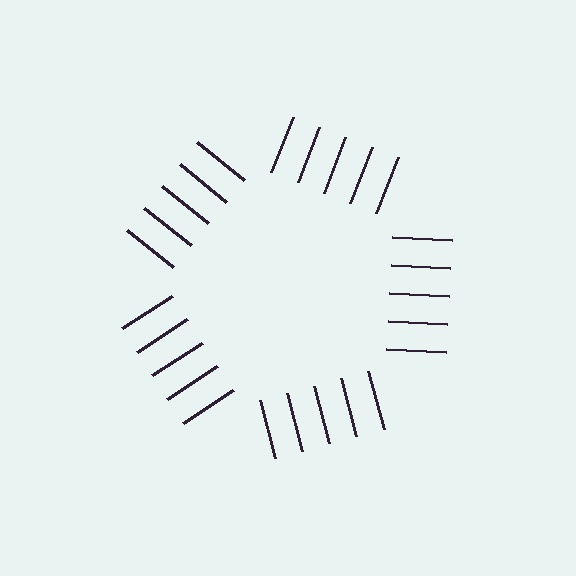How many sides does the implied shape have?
5 sides — the line-ends trace a pentagon.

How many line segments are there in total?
25 — 5 along each of the 5 edges.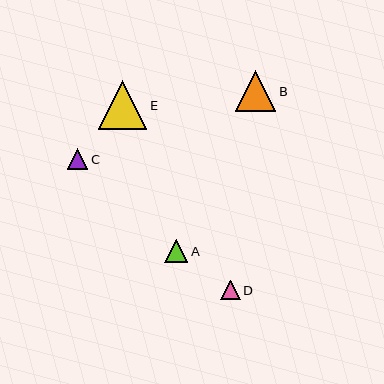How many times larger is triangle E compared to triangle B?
Triangle E is approximately 1.2 times the size of triangle B.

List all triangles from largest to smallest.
From largest to smallest: E, B, A, C, D.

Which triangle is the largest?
Triangle E is the largest with a size of approximately 49 pixels.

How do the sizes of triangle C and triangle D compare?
Triangle C and triangle D are approximately the same size.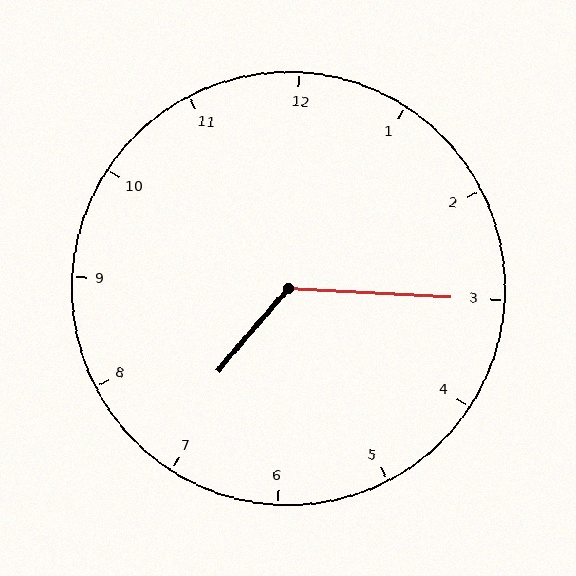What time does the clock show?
7:15.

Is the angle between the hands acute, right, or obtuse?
It is obtuse.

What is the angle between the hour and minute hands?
Approximately 128 degrees.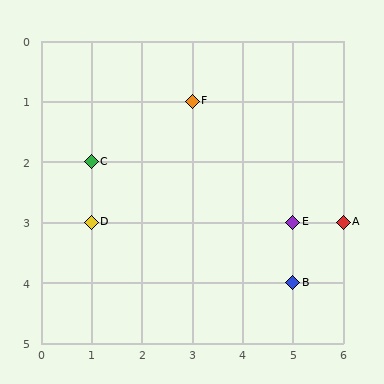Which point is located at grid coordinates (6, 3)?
Point A is at (6, 3).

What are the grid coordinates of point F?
Point F is at grid coordinates (3, 1).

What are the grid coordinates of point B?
Point B is at grid coordinates (5, 4).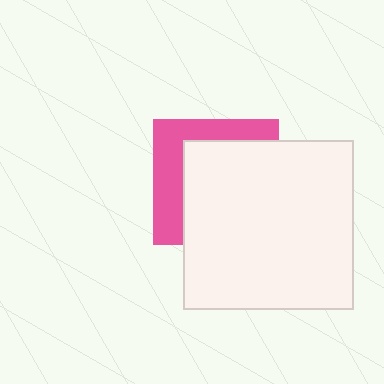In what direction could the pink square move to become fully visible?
The pink square could move toward the upper-left. That would shift it out from behind the white square entirely.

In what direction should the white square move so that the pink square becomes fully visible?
The white square should move toward the lower-right. That is the shortest direction to clear the overlap and leave the pink square fully visible.